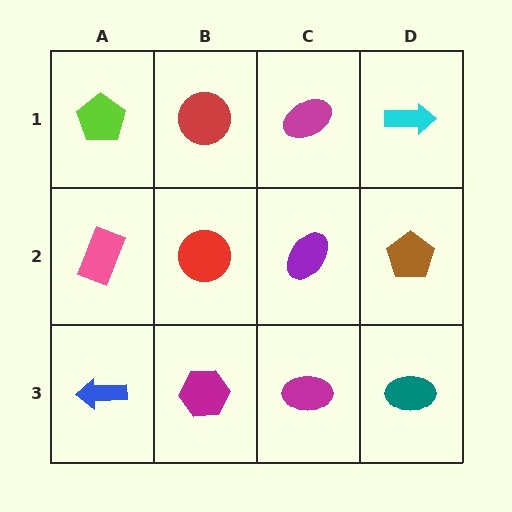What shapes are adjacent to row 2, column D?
A cyan arrow (row 1, column D), a teal ellipse (row 3, column D), a purple ellipse (row 2, column C).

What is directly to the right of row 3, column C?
A teal ellipse.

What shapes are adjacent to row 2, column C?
A magenta ellipse (row 1, column C), a magenta ellipse (row 3, column C), a red circle (row 2, column B), a brown pentagon (row 2, column D).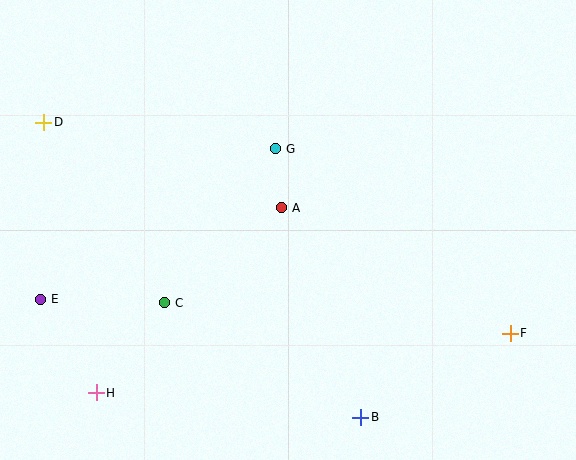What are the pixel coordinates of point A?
Point A is at (282, 208).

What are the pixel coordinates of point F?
Point F is at (510, 333).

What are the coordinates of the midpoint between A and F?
The midpoint between A and F is at (396, 270).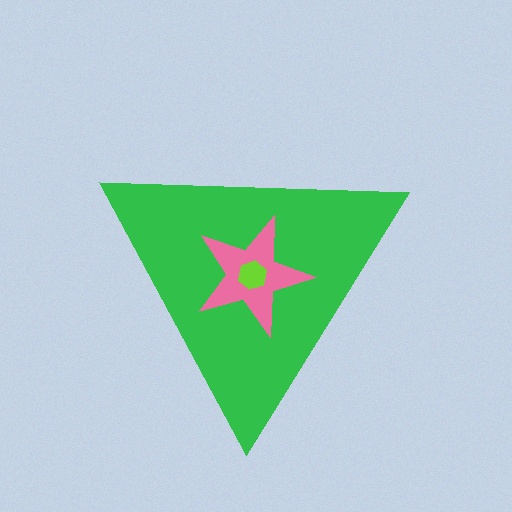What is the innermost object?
The lime hexagon.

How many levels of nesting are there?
3.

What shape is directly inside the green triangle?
The pink star.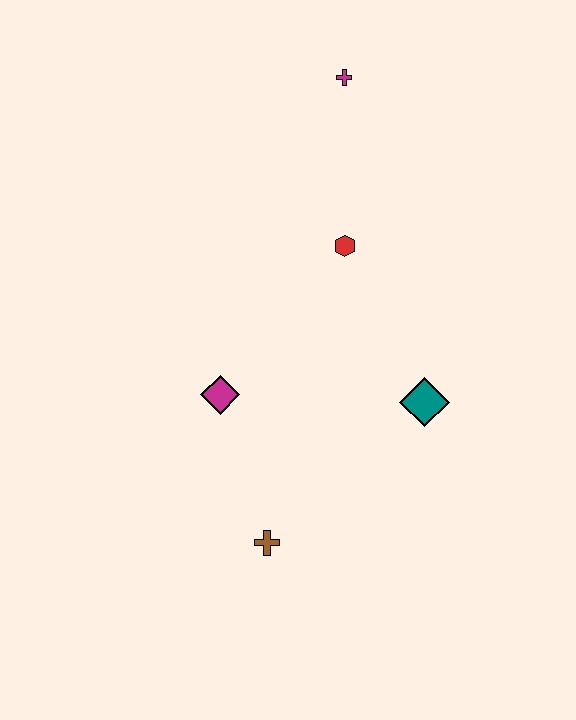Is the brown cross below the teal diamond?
Yes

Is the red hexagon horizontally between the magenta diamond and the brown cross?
No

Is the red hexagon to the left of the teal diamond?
Yes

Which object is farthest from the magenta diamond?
The magenta cross is farthest from the magenta diamond.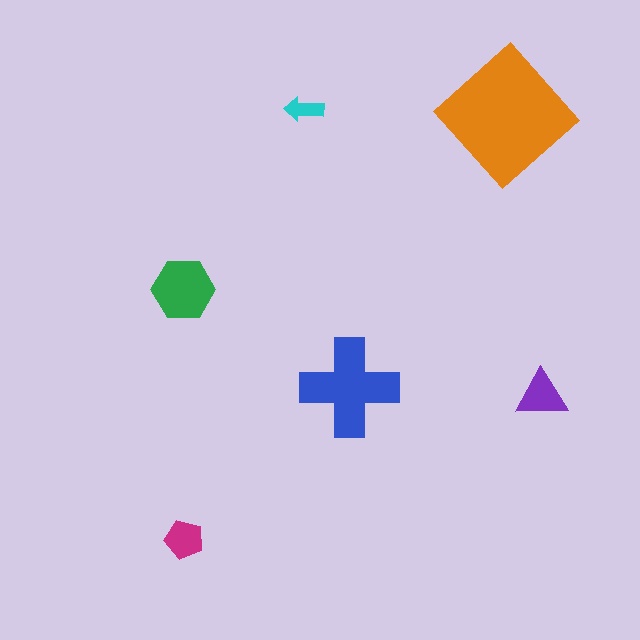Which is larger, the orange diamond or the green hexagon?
The orange diamond.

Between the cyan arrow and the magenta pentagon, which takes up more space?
The magenta pentagon.